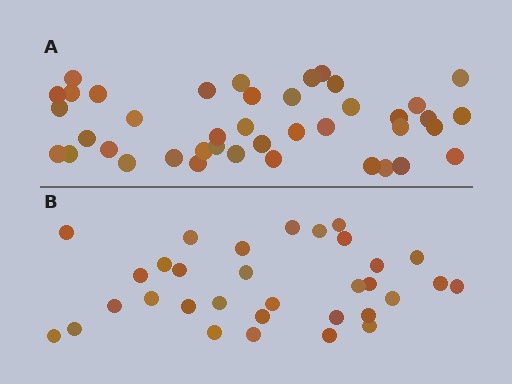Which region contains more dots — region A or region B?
Region A (the top region) has more dots.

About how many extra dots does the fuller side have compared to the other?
Region A has roughly 8 or so more dots than region B.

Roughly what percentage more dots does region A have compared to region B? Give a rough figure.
About 30% more.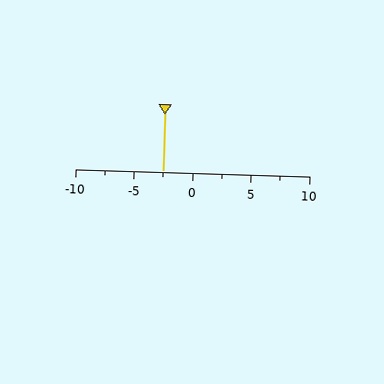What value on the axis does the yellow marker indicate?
The marker indicates approximately -2.5.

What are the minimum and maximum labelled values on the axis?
The axis runs from -10 to 10.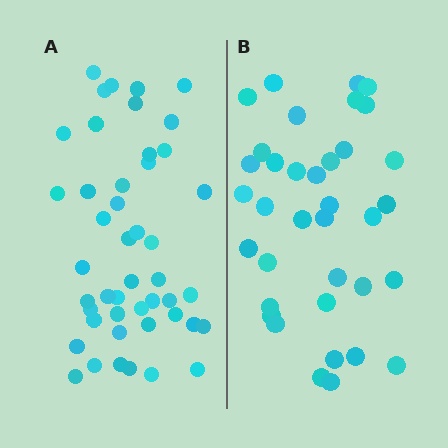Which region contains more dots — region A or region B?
Region A (the left region) has more dots.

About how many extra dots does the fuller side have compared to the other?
Region A has roughly 10 or so more dots than region B.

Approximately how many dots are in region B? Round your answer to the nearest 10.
About 40 dots. (The exact count is 36, which rounds to 40.)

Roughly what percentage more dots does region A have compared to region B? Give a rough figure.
About 30% more.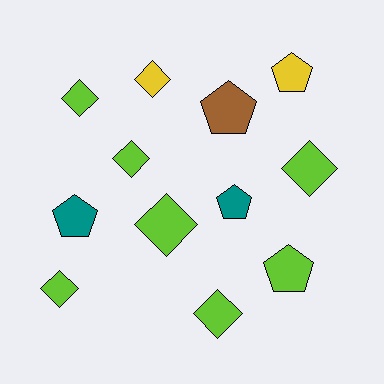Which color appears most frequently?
Lime, with 7 objects.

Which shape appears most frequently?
Diamond, with 7 objects.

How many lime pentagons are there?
There is 1 lime pentagon.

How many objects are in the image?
There are 12 objects.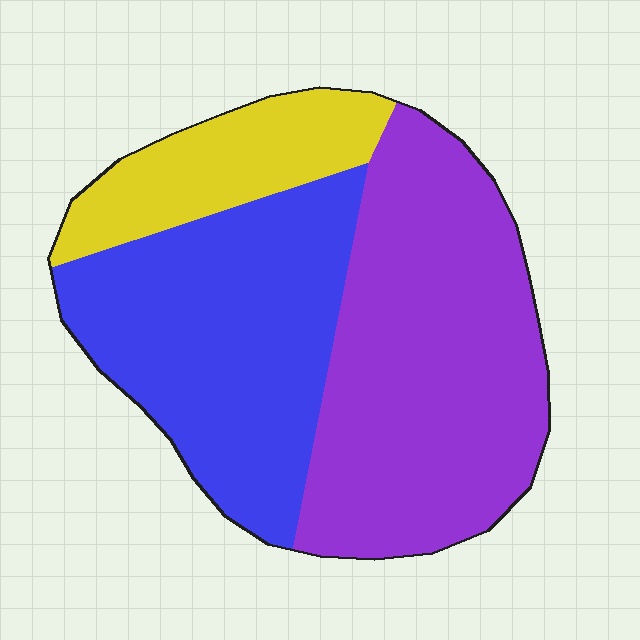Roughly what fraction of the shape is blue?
Blue covers 38% of the shape.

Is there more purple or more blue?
Purple.